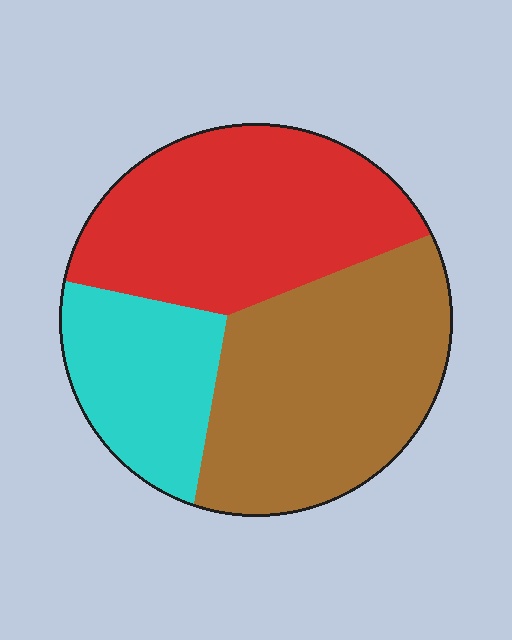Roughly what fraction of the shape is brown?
Brown covers around 40% of the shape.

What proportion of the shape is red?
Red takes up about three eighths (3/8) of the shape.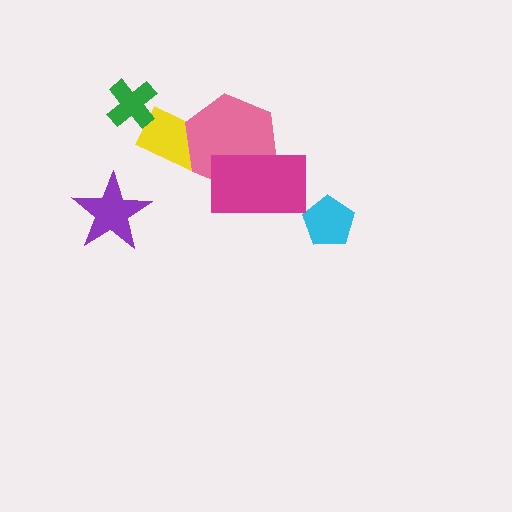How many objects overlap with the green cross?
0 objects overlap with the green cross.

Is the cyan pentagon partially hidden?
No, no other shape covers it.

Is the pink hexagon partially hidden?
Yes, it is partially covered by another shape.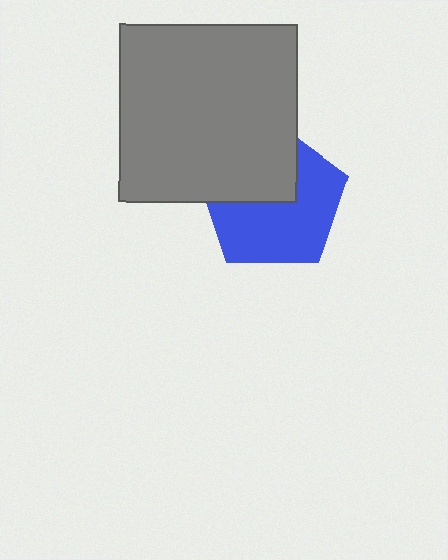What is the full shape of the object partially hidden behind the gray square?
The partially hidden object is a blue pentagon.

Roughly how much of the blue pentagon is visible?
About half of it is visible (roughly 60%).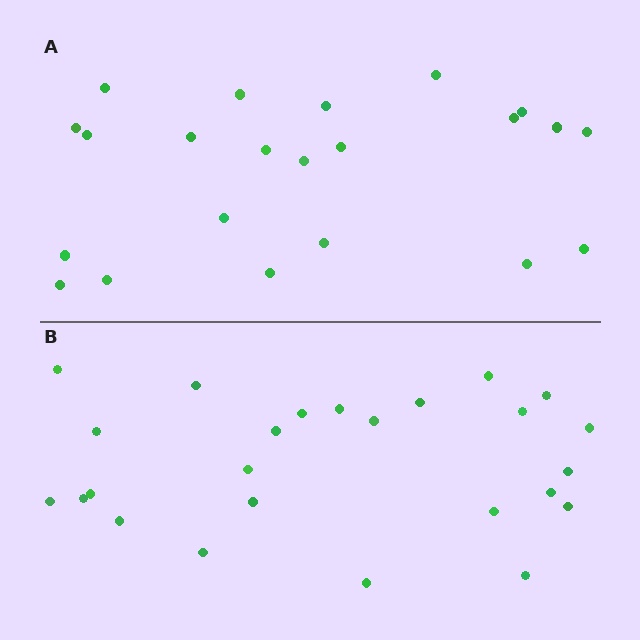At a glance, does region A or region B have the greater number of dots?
Region B (the bottom region) has more dots.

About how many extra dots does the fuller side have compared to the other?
Region B has just a few more — roughly 2 or 3 more dots than region A.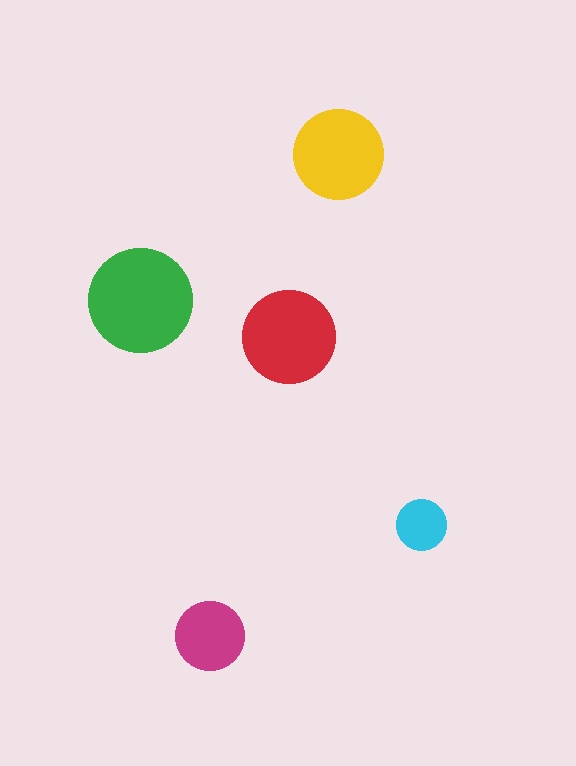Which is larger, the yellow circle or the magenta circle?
The yellow one.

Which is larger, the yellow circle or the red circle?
The red one.